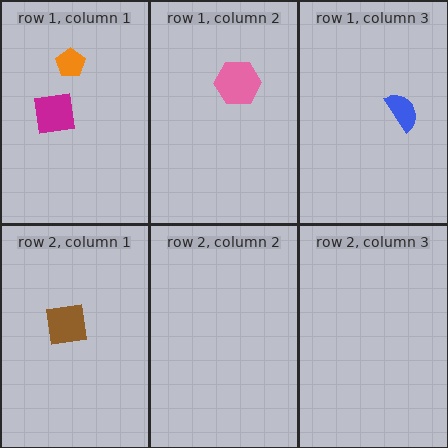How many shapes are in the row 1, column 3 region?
1.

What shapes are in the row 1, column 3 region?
The blue semicircle.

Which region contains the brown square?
The row 2, column 1 region.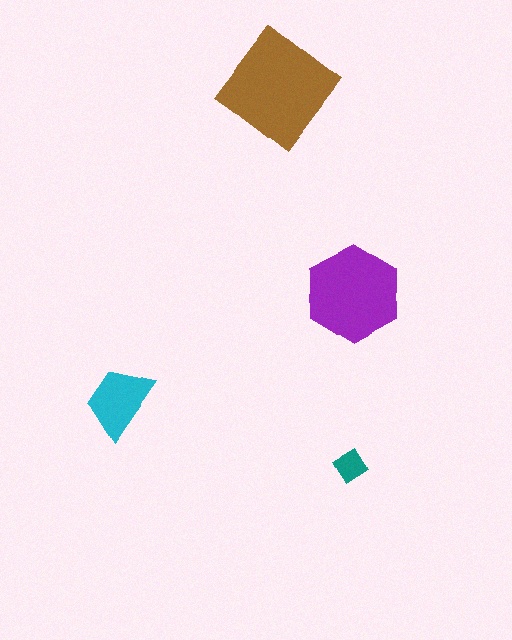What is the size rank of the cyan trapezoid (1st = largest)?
3rd.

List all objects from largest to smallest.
The brown diamond, the purple hexagon, the cyan trapezoid, the teal diamond.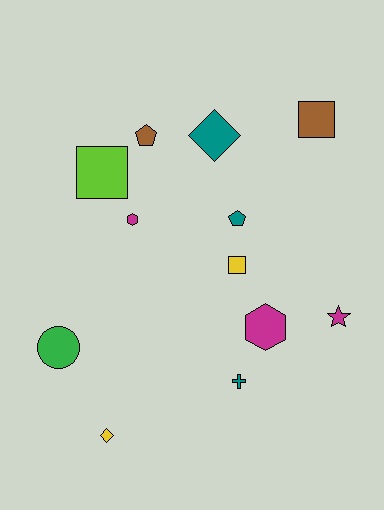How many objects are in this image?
There are 12 objects.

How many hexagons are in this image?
There are 2 hexagons.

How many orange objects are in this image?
There are no orange objects.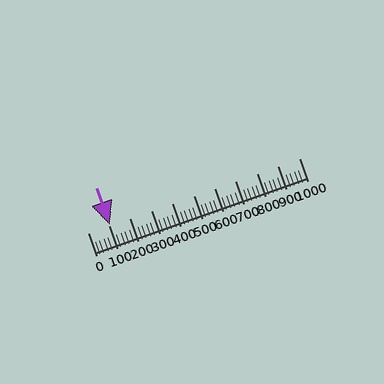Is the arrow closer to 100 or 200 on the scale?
The arrow is closer to 100.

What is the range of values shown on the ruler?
The ruler shows values from 0 to 1000.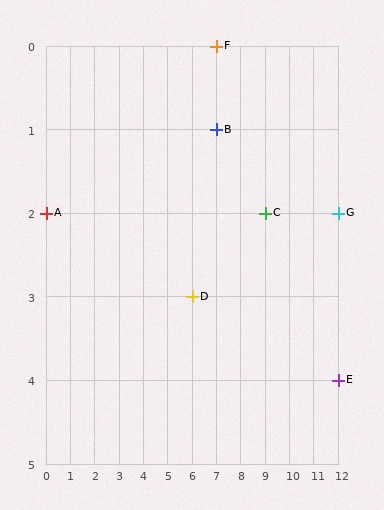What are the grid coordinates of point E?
Point E is at grid coordinates (12, 4).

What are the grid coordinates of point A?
Point A is at grid coordinates (0, 2).